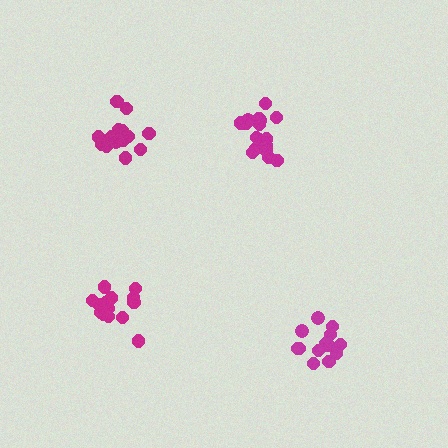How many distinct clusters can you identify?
There are 4 distinct clusters.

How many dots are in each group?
Group 1: 17 dots, Group 2: 14 dots, Group 3: 16 dots, Group 4: 14 dots (61 total).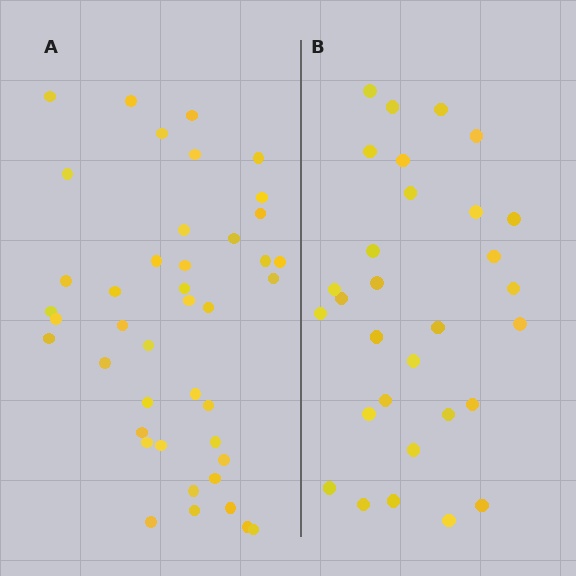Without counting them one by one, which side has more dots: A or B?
Region A (the left region) has more dots.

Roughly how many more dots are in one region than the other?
Region A has roughly 12 or so more dots than region B.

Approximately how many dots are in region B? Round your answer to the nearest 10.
About 30 dots.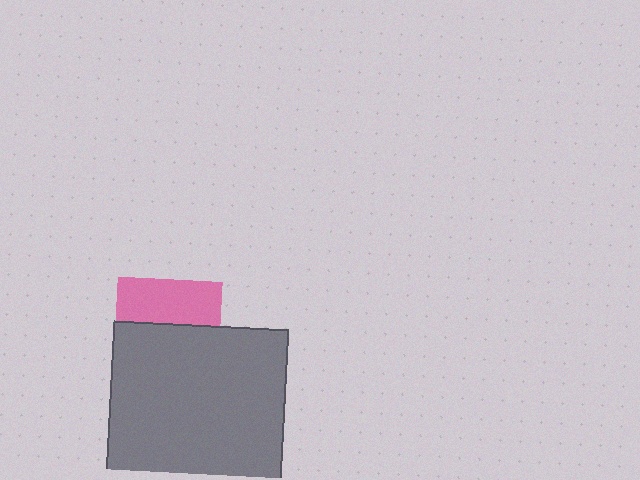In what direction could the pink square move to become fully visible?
The pink square could move up. That would shift it out from behind the gray rectangle entirely.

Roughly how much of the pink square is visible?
A small part of it is visible (roughly 42%).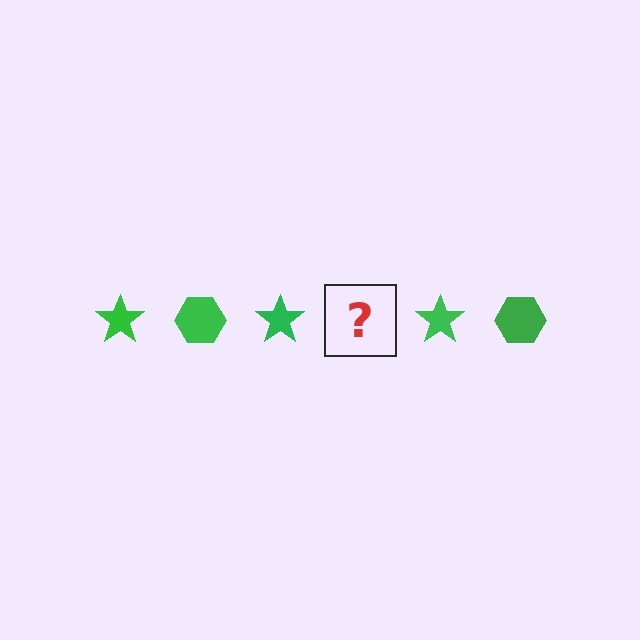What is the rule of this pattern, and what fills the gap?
The rule is that the pattern cycles through star, hexagon shapes in green. The gap should be filled with a green hexagon.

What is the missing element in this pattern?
The missing element is a green hexagon.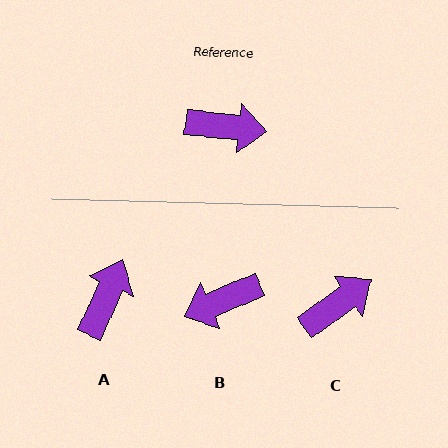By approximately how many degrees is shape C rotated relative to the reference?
Approximately 42 degrees counter-clockwise.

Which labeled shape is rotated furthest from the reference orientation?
B, about 150 degrees away.